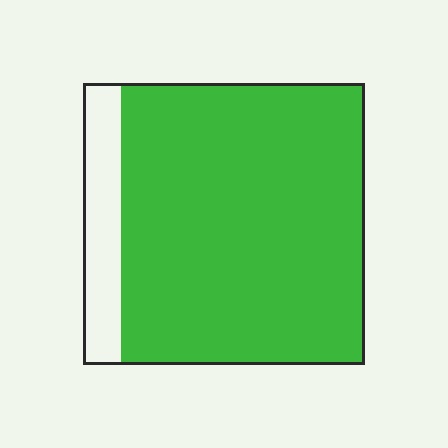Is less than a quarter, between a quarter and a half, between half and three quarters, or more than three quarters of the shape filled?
More than three quarters.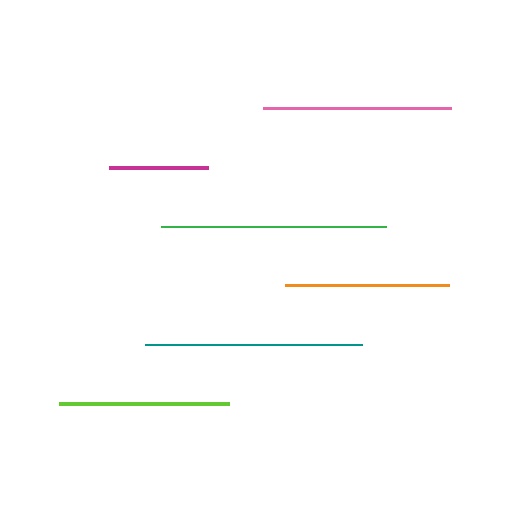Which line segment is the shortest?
The magenta line is the shortest at approximately 99 pixels.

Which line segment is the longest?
The green line is the longest at approximately 225 pixels.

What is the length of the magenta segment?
The magenta segment is approximately 99 pixels long.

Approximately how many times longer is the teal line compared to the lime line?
The teal line is approximately 1.3 times the length of the lime line.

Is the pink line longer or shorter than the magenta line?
The pink line is longer than the magenta line.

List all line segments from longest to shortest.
From longest to shortest: green, teal, pink, lime, orange, magenta.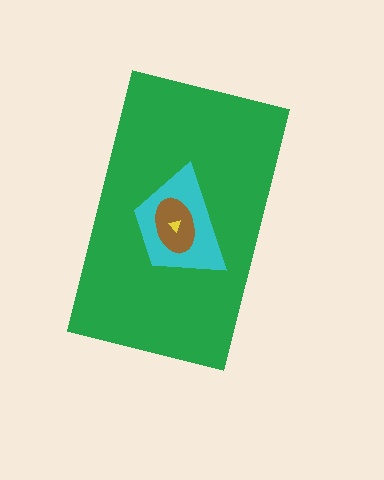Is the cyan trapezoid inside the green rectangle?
Yes.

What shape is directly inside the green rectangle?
The cyan trapezoid.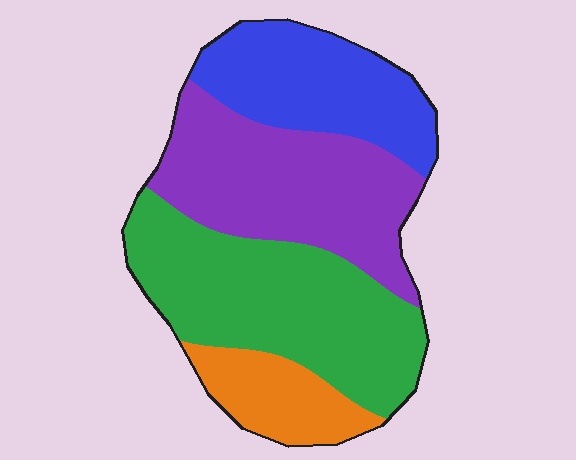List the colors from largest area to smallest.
From largest to smallest: green, purple, blue, orange.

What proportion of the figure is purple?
Purple covers about 30% of the figure.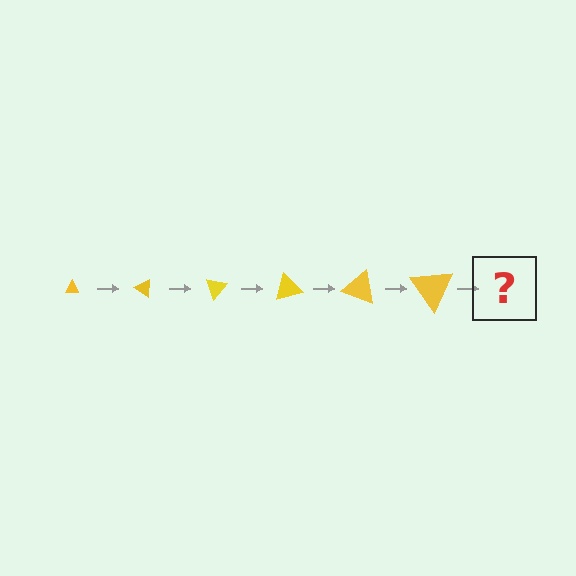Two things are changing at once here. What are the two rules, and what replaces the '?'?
The two rules are that the triangle grows larger each step and it rotates 35 degrees each step. The '?' should be a triangle, larger than the previous one and rotated 210 degrees from the start.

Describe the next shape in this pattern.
It should be a triangle, larger than the previous one and rotated 210 degrees from the start.